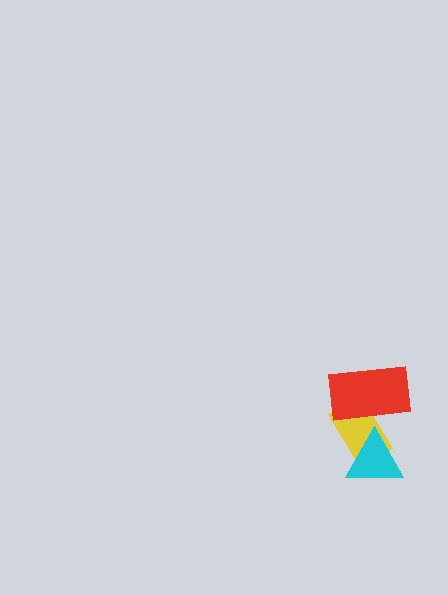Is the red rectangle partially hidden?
No, no other shape covers it.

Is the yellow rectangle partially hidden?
Yes, it is partially covered by another shape.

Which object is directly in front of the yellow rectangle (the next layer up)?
The cyan triangle is directly in front of the yellow rectangle.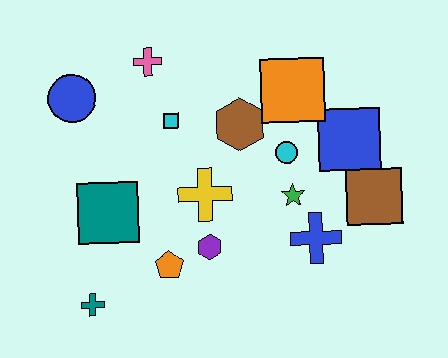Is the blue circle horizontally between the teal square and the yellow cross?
No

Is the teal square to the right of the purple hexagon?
No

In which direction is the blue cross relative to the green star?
The blue cross is below the green star.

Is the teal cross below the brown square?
Yes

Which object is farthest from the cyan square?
The brown square is farthest from the cyan square.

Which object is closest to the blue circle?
The pink cross is closest to the blue circle.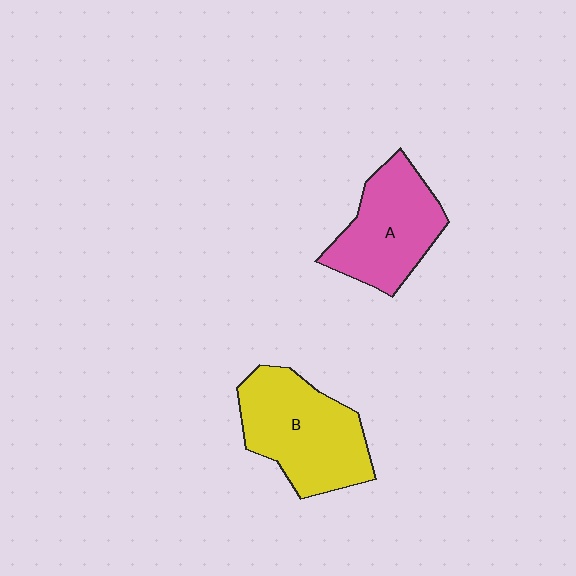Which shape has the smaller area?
Shape A (pink).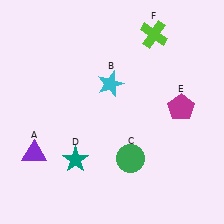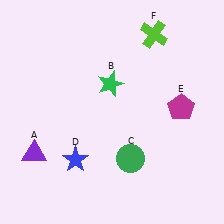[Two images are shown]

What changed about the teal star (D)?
In Image 1, D is teal. In Image 2, it changed to blue.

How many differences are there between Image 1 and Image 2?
There are 2 differences between the two images.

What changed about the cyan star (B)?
In Image 1, B is cyan. In Image 2, it changed to green.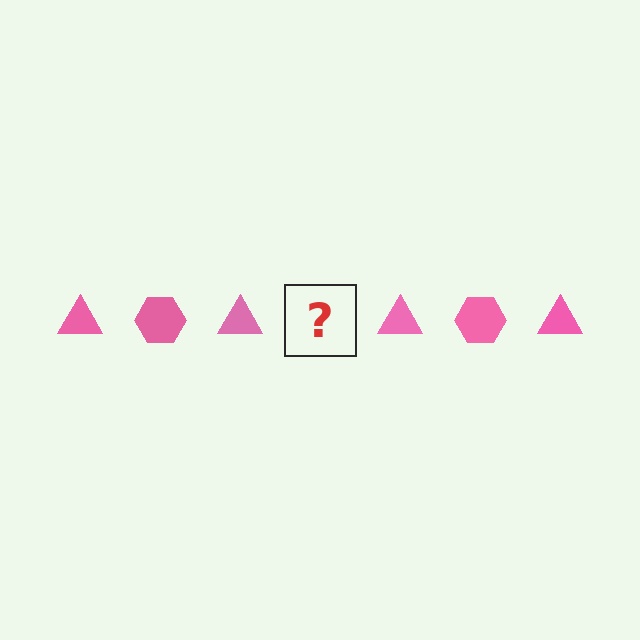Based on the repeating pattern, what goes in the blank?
The blank should be a pink hexagon.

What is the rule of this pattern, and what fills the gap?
The rule is that the pattern cycles through triangle, hexagon shapes in pink. The gap should be filled with a pink hexagon.